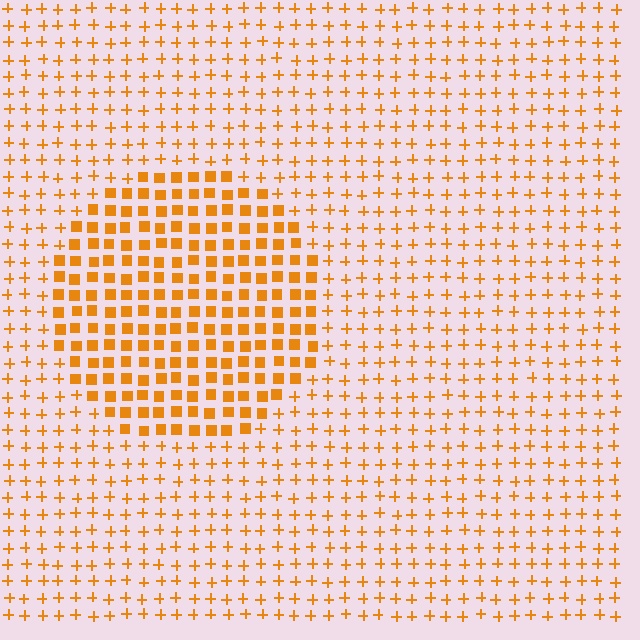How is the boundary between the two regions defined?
The boundary is defined by a change in element shape: squares inside vs. plus signs outside. All elements share the same color and spacing.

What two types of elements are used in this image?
The image uses squares inside the circle region and plus signs outside it.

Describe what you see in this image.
The image is filled with small orange elements arranged in a uniform grid. A circle-shaped region contains squares, while the surrounding area contains plus signs. The boundary is defined purely by the change in element shape.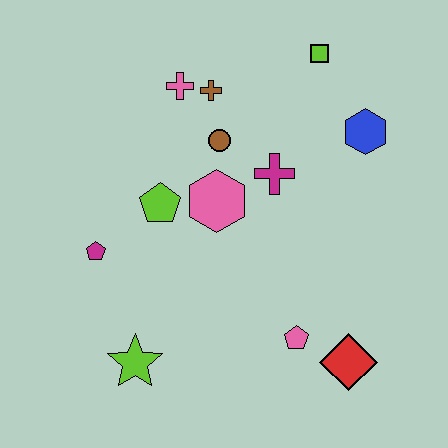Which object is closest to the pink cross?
The brown cross is closest to the pink cross.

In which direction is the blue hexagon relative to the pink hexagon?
The blue hexagon is to the right of the pink hexagon.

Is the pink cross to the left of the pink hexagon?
Yes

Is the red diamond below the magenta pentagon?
Yes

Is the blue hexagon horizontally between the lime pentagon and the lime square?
No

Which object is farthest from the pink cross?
The red diamond is farthest from the pink cross.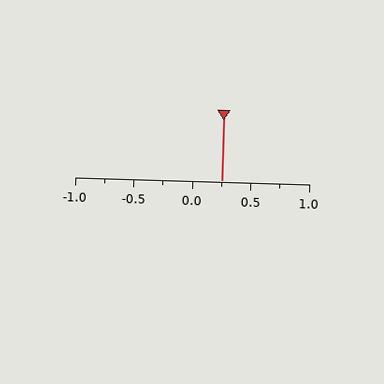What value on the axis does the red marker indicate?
The marker indicates approximately 0.25.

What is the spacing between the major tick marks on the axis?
The major ticks are spaced 0.5 apart.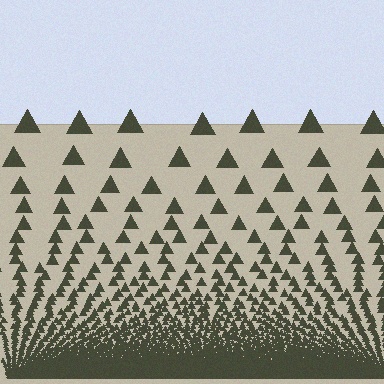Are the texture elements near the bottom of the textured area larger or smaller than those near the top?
Smaller. The gradient is inverted — elements near the bottom are smaller and denser.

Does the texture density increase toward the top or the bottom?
Density increases toward the bottom.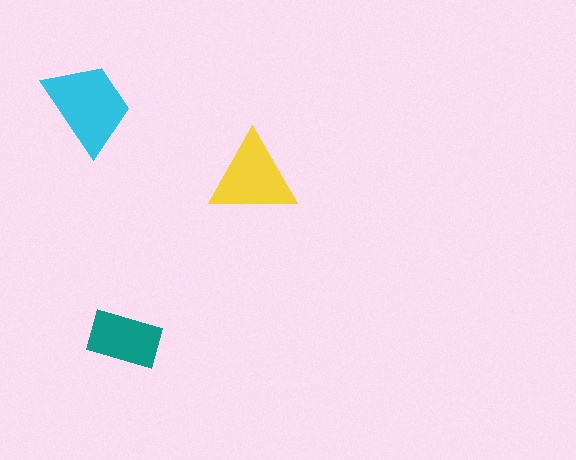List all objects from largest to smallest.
The cyan trapezoid, the yellow triangle, the teal rectangle.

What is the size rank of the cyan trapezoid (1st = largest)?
1st.